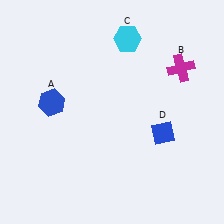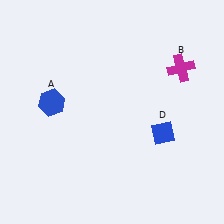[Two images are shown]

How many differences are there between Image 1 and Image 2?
There is 1 difference between the two images.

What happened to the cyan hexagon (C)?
The cyan hexagon (C) was removed in Image 2. It was in the top-right area of Image 1.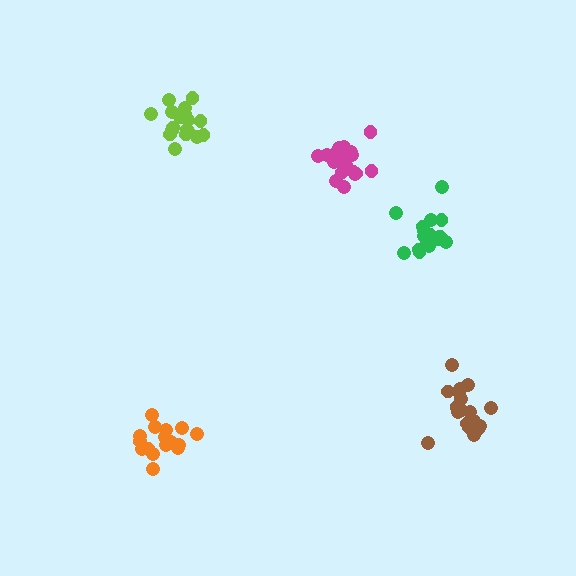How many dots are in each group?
Group 1: 16 dots, Group 2: 18 dots, Group 3: 21 dots, Group 4: 16 dots, Group 5: 19 dots (90 total).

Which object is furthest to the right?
The brown cluster is rightmost.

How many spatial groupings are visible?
There are 5 spatial groupings.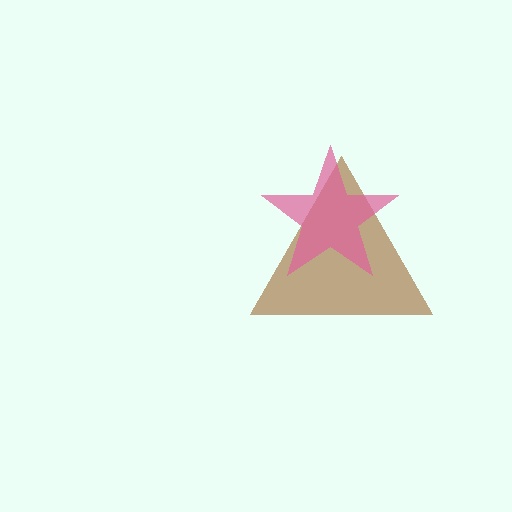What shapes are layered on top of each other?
The layered shapes are: a brown triangle, a pink star.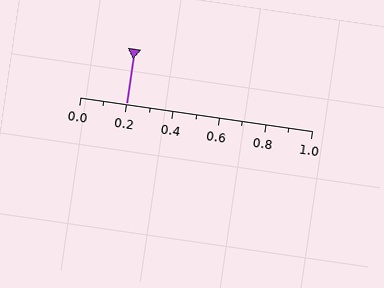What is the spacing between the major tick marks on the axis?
The major ticks are spaced 0.2 apart.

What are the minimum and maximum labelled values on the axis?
The axis runs from 0.0 to 1.0.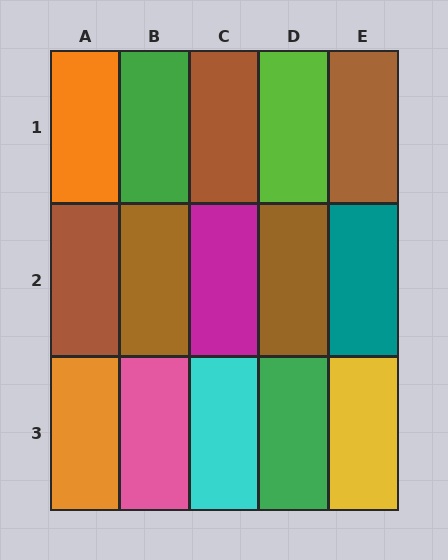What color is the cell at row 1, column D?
Lime.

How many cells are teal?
1 cell is teal.